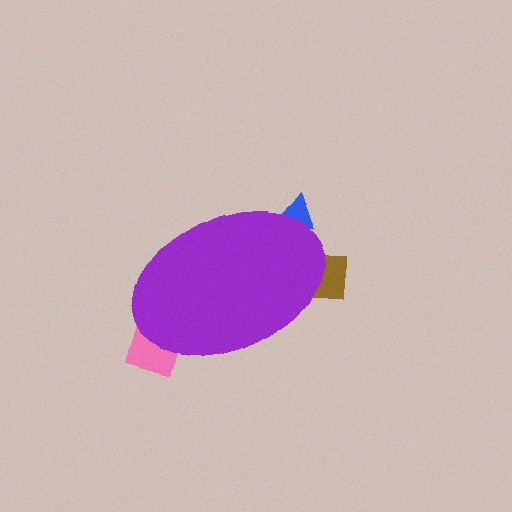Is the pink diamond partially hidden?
Yes, the pink diamond is partially hidden behind the purple ellipse.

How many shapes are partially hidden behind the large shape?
3 shapes are partially hidden.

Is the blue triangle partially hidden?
Yes, the blue triangle is partially hidden behind the purple ellipse.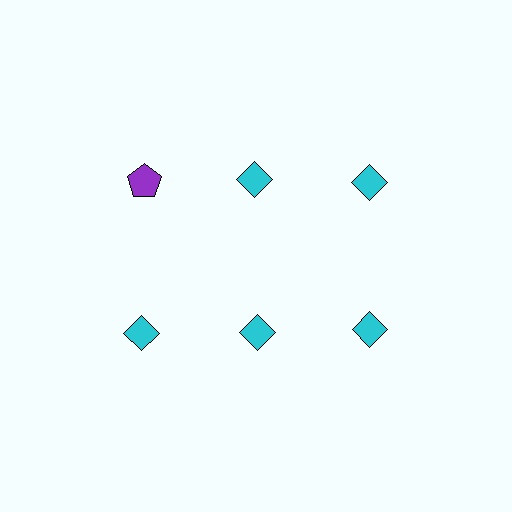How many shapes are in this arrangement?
There are 6 shapes arranged in a grid pattern.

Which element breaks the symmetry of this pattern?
The purple pentagon in the top row, leftmost column breaks the symmetry. All other shapes are cyan diamonds.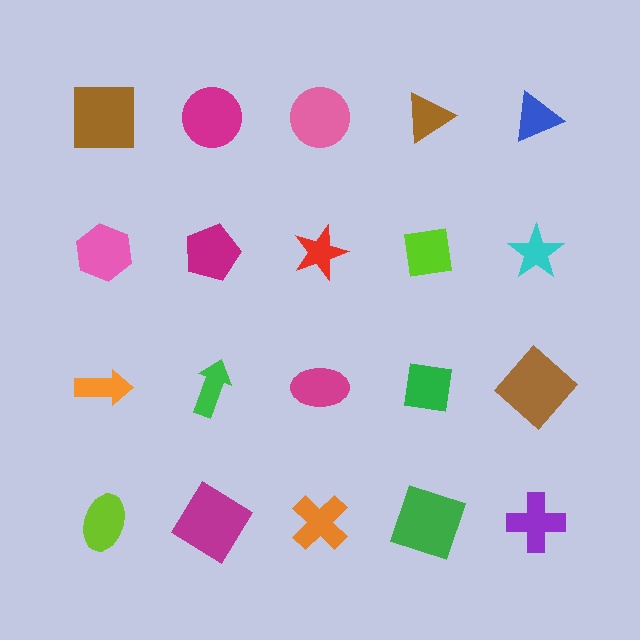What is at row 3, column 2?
A green arrow.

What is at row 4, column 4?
A green square.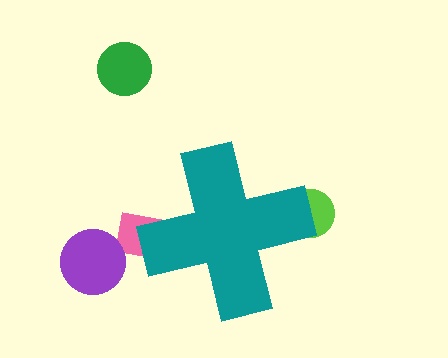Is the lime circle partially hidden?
Yes, the lime circle is partially hidden behind the teal cross.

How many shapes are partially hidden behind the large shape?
2 shapes are partially hidden.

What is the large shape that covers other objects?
A teal cross.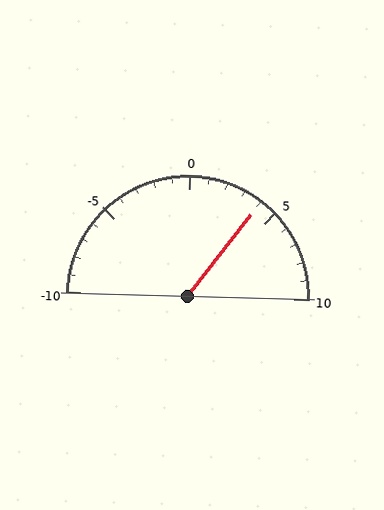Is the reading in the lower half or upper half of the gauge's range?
The reading is in the upper half of the range (-10 to 10).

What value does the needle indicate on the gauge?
The needle indicates approximately 4.